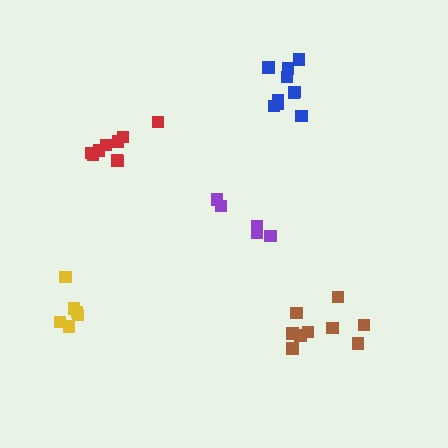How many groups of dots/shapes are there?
There are 5 groups.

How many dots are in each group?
Group 1: 9 dots, Group 2: 9 dots, Group 3: 10 dots, Group 4: 6 dots, Group 5: 5 dots (39 total).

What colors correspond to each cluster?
The clusters are colored: red, brown, blue, yellow, purple.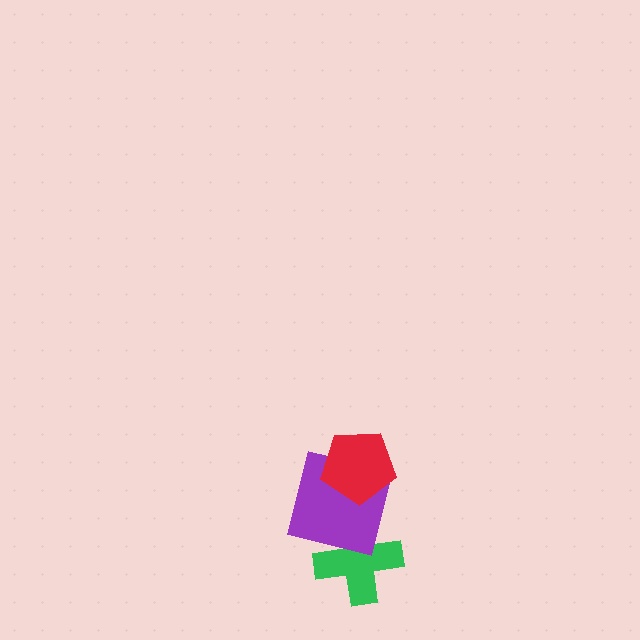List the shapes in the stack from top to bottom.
From top to bottom: the red pentagon, the purple square, the green cross.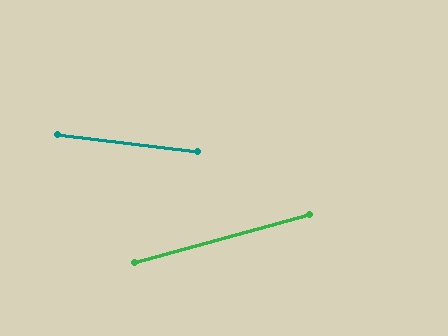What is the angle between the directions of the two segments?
Approximately 22 degrees.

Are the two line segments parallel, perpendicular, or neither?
Neither parallel nor perpendicular — they differ by about 22°.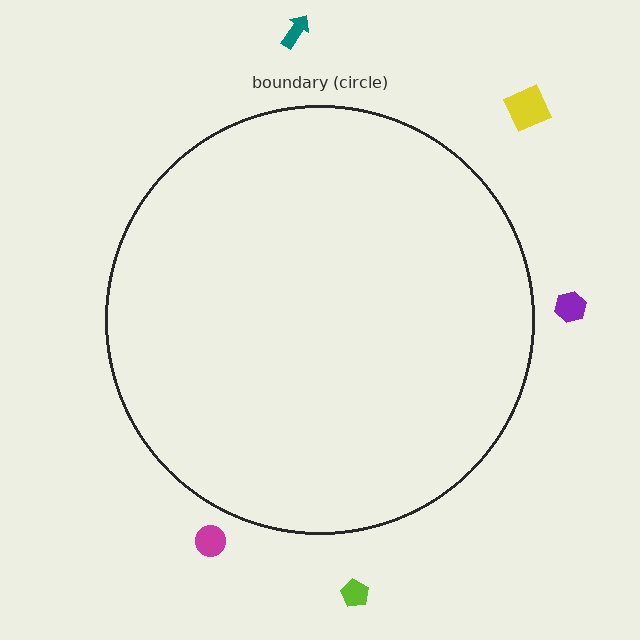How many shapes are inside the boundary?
0 inside, 5 outside.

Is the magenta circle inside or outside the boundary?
Outside.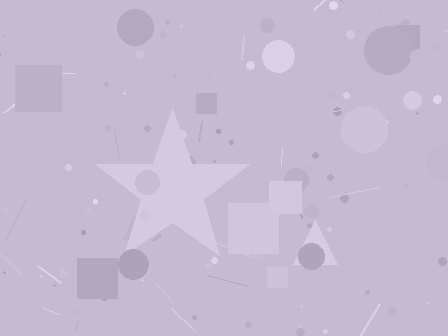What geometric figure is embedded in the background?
A star is embedded in the background.